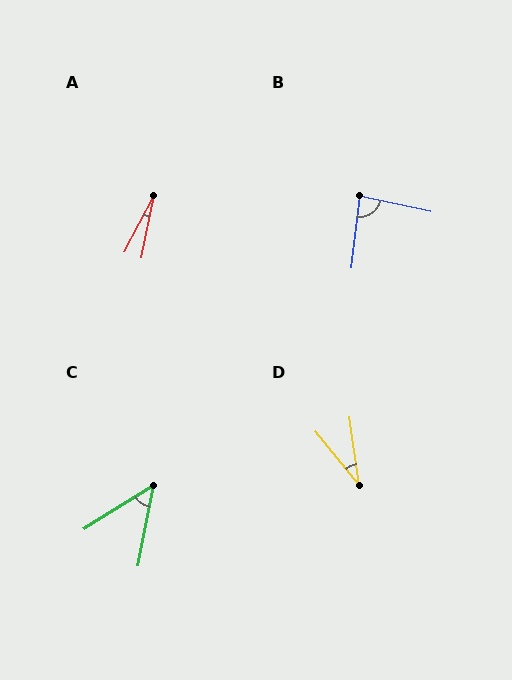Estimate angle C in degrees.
Approximately 48 degrees.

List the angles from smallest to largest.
A (16°), D (31°), C (48°), B (85°).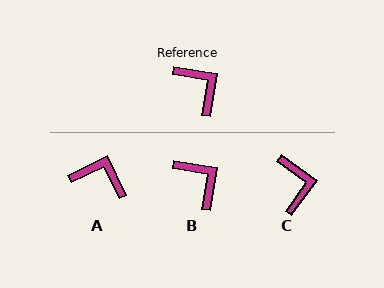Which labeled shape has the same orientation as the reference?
B.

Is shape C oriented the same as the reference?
No, it is off by about 26 degrees.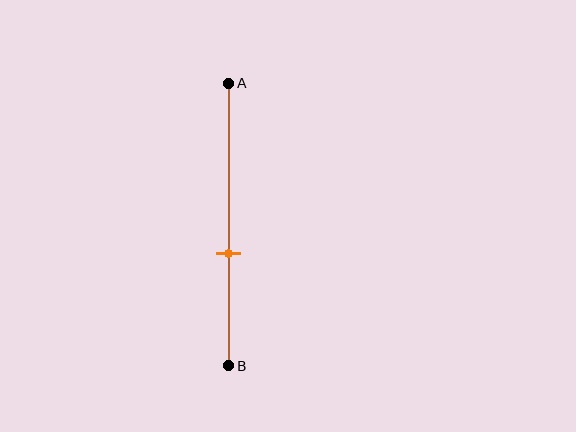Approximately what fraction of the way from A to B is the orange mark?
The orange mark is approximately 60% of the way from A to B.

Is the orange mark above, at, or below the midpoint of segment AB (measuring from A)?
The orange mark is below the midpoint of segment AB.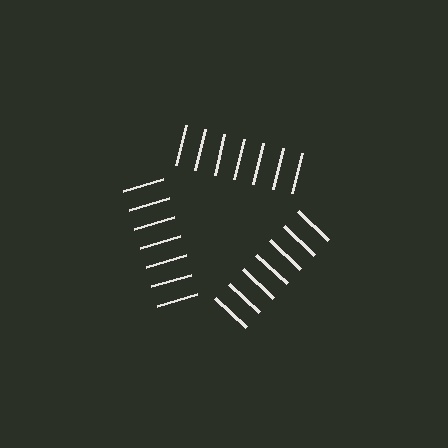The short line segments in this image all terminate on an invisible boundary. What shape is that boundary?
An illusory triangle — the line segments terminate on its edges but no continuous stroke is drawn.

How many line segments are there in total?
21 — 7 along each of the 3 edges.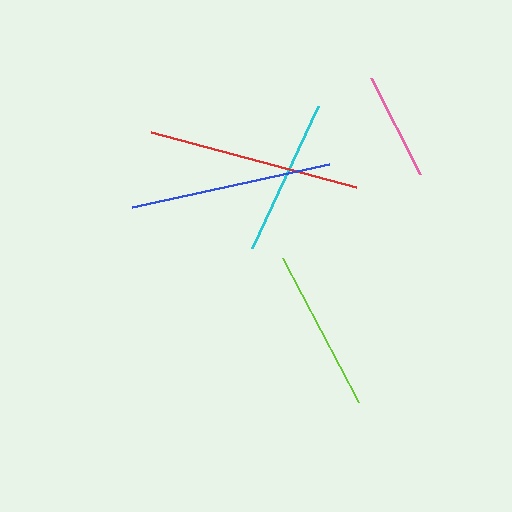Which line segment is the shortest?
The pink line is the shortest at approximately 107 pixels.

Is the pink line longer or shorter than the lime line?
The lime line is longer than the pink line.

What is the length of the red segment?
The red segment is approximately 212 pixels long.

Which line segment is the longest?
The red line is the longest at approximately 212 pixels.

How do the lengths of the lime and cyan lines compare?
The lime and cyan lines are approximately the same length.